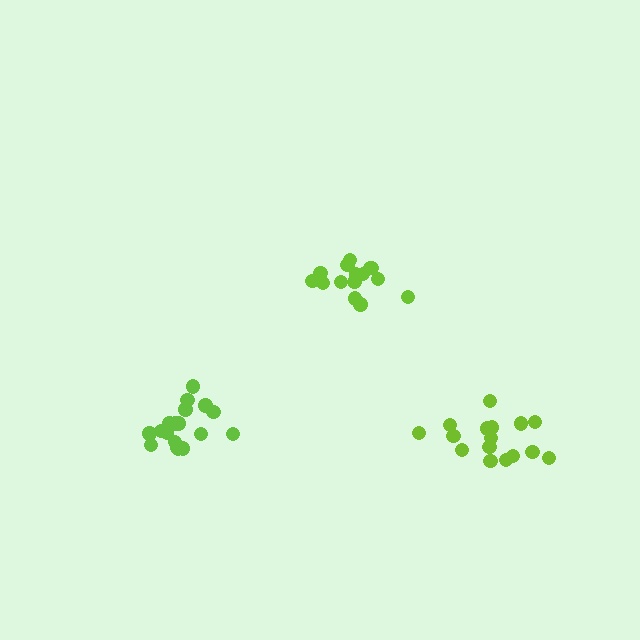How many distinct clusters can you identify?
There are 3 distinct clusters.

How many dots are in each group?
Group 1: 18 dots, Group 2: 15 dots, Group 3: 16 dots (49 total).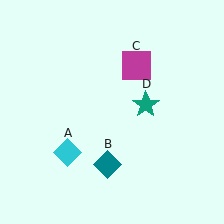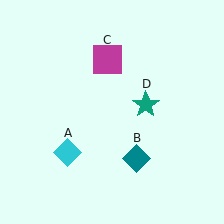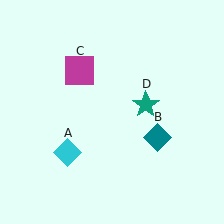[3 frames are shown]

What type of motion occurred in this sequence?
The teal diamond (object B), magenta square (object C) rotated counterclockwise around the center of the scene.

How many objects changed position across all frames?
2 objects changed position: teal diamond (object B), magenta square (object C).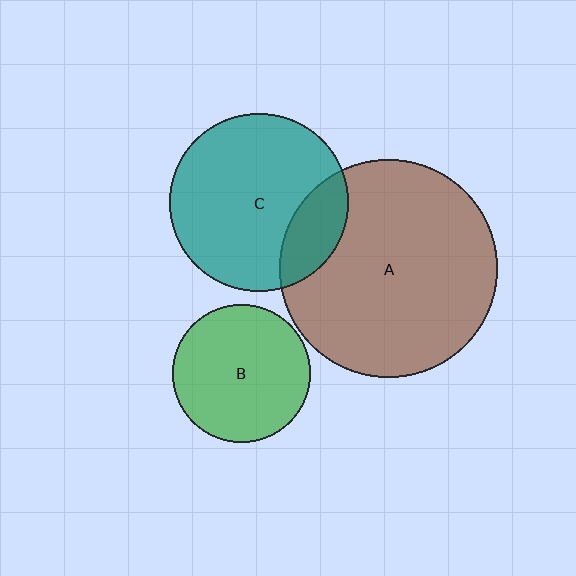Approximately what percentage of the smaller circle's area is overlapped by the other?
Approximately 20%.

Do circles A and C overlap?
Yes.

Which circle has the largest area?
Circle A (brown).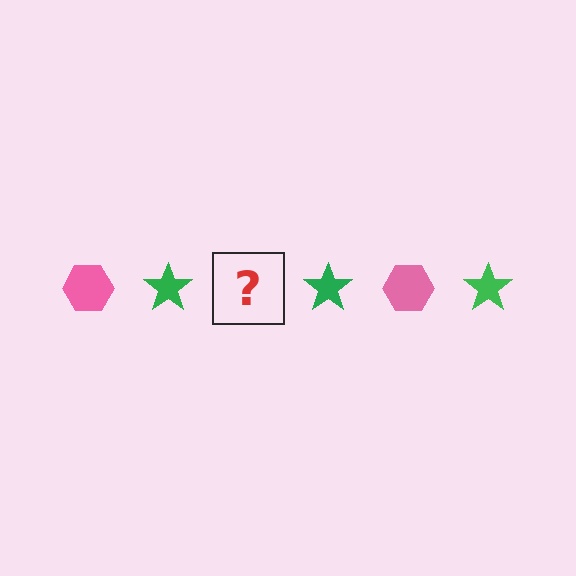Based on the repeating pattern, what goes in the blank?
The blank should be a pink hexagon.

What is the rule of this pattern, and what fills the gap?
The rule is that the pattern alternates between pink hexagon and green star. The gap should be filled with a pink hexagon.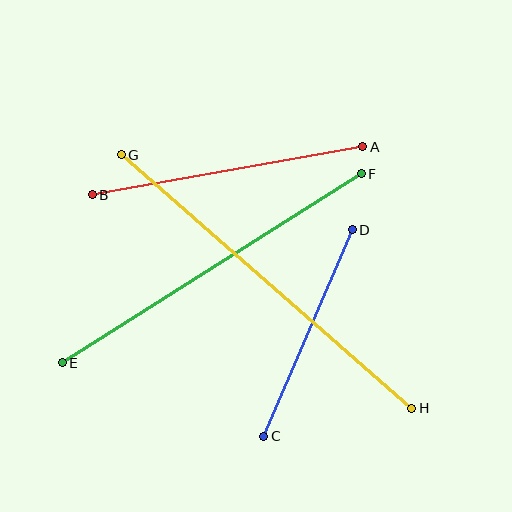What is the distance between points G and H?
The distance is approximately 385 pixels.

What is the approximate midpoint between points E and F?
The midpoint is at approximately (212, 268) pixels.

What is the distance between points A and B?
The distance is approximately 275 pixels.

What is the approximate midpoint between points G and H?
The midpoint is at approximately (266, 281) pixels.